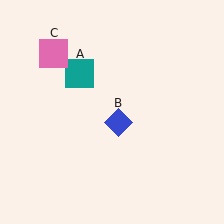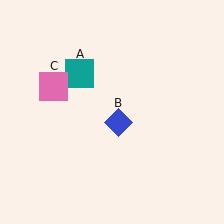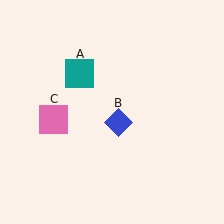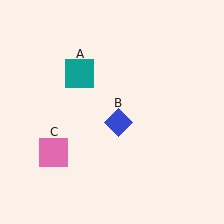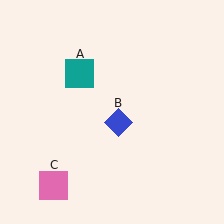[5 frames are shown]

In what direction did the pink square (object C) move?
The pink square (object C) moved down.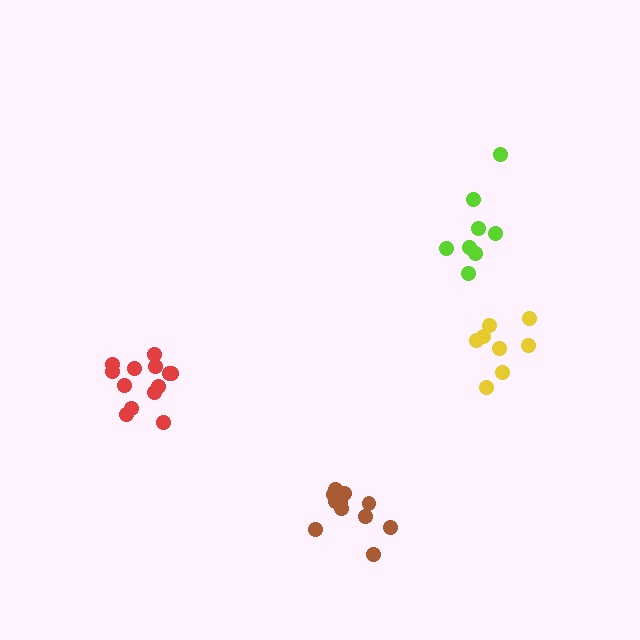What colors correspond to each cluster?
The clusters are colored: lime, yellow, red, brown.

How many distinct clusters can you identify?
There are 4 distinct clusters.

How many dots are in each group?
Group 1: 8 dots, Group 2: 8 dots, Group 3: 13 dots, Group 4: 11 dots (40 total).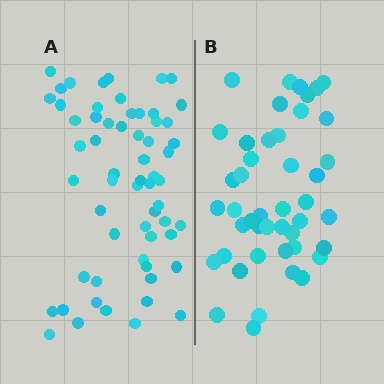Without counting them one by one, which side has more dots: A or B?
Region A (the left region) has more dots.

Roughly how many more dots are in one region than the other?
Region A has approximately 15 more dots than region B.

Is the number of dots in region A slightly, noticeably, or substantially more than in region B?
Region A has noticeably more, but not dramatically so. The ratio is roughly 1.3 to 1.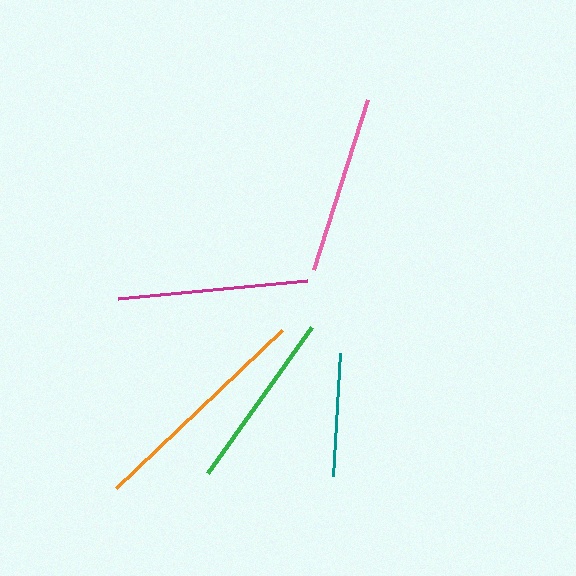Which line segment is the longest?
The orange line is the longest at approximately 229 pixels.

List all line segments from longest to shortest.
From longest to shortest: orange, magenta, green, pink, teal.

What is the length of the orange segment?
The orange segment is approximately 229 pixels long.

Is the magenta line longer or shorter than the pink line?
The magenta line is longer than the pink line.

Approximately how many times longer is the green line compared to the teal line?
The green line is approximately 1.5 times the length of the teal line.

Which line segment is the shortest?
The teal line is the shortest at approximately 123 pixels.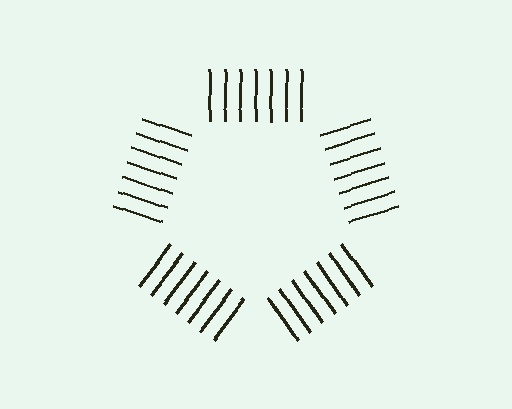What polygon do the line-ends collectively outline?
An illusory pentagon — the line segments terminate on its edges but no continuous stroke is drawn.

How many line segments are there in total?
35 — 7 along each of the 5 edges.